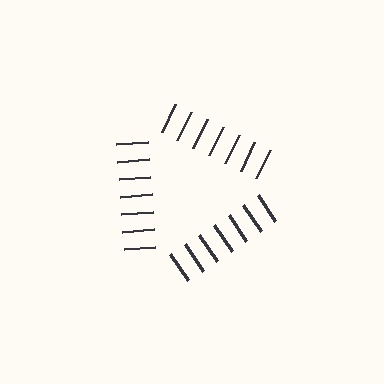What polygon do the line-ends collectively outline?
An illusory triangle — the line segments terminate on its edges but no continuous stroke is drawn.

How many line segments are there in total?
21 — 7 along each of the 3 edges.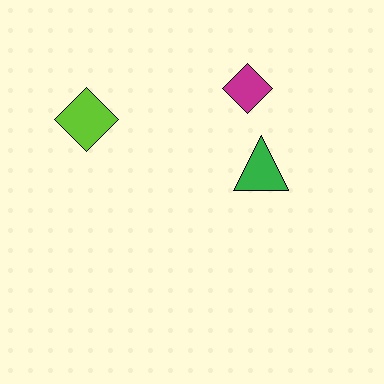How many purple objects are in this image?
There are no purple objects.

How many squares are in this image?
There are no squares.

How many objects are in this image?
There are 3 objects.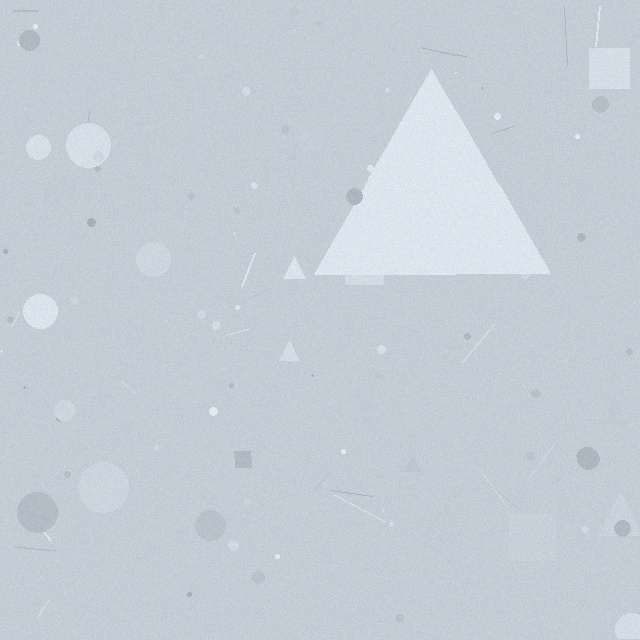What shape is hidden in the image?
A triangle is hidden in the image.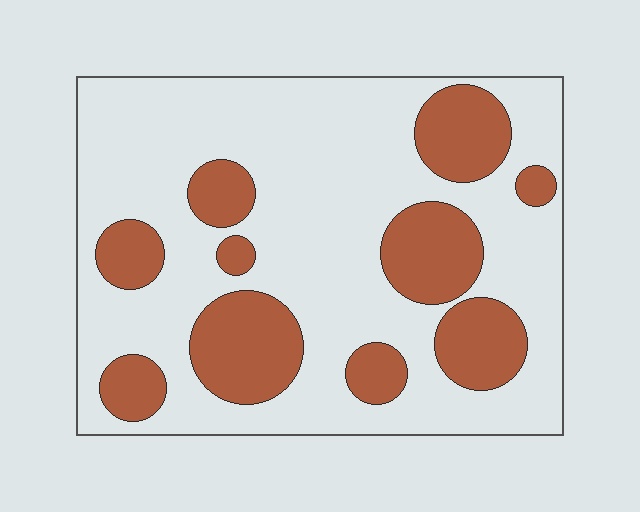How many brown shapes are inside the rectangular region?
10.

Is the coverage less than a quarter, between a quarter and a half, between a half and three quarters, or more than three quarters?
Between a quarter and a half.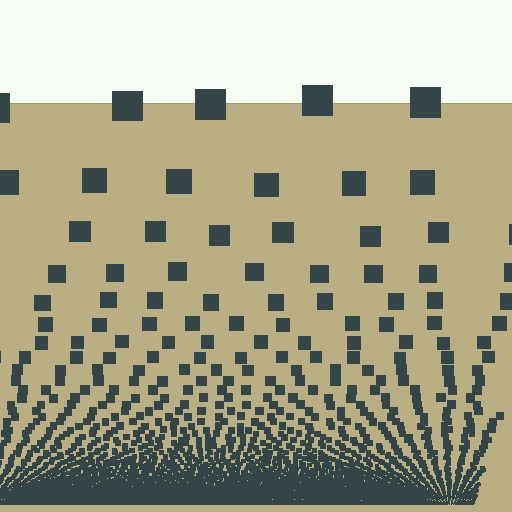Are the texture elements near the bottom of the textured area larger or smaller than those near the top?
Smaller. The gradient is inverted — elements near the bottom are smaller and denser.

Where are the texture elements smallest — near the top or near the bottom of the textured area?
Near the bottom.